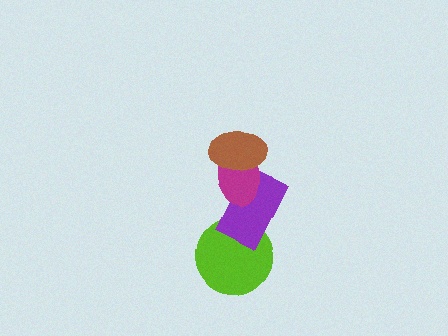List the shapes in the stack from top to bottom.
From top to bottom: the brown ellipse, the magenta ellipse, the purple rectangle, the lime circle.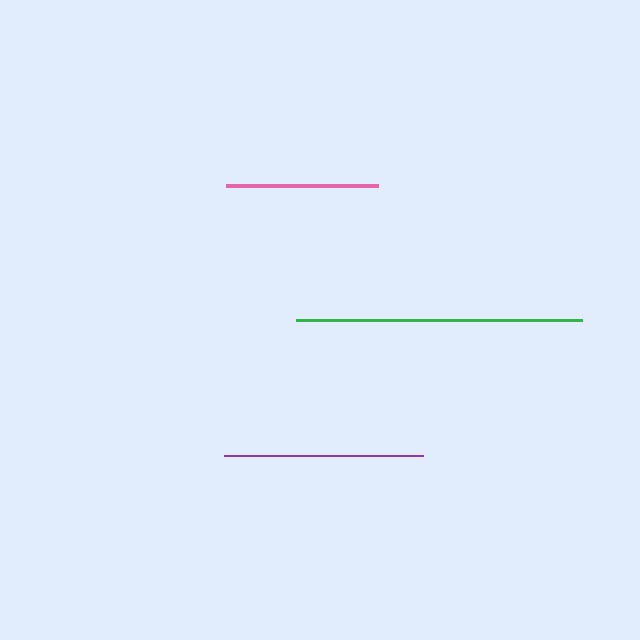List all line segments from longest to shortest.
From longest to shortest: green, purple, pink.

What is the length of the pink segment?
The pink segment is approximately 151 pixels long.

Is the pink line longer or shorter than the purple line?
The purple line is longer than the pink line.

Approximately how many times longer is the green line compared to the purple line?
The green line is approximately 1.4 times the length of the purple line.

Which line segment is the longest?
The green line is the longest at approximately 286 pixels.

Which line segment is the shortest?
The pink line is the shortest at approximately 151 pixels.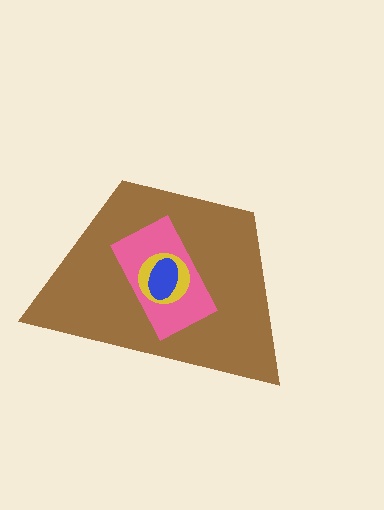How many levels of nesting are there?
4.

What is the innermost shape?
The blue ellipse.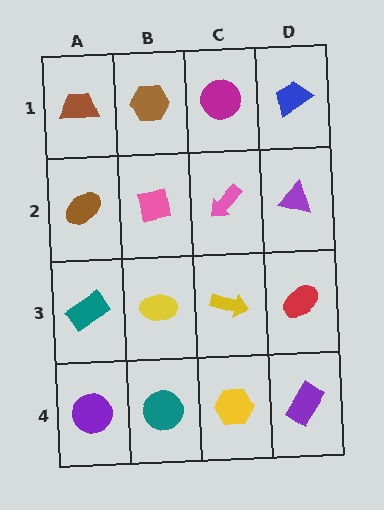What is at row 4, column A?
A purple circle.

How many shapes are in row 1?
4 shapes.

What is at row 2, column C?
A pink arrow.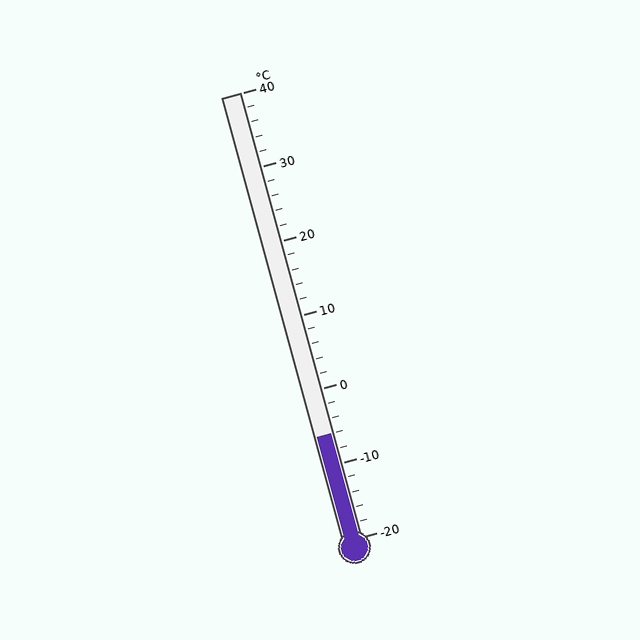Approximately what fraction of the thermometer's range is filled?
The thermometer is filled to approximately 25% of its range.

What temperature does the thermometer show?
The thermometer shows approximately -6°C.